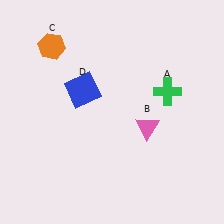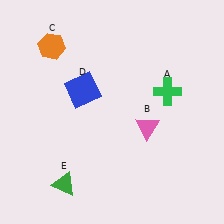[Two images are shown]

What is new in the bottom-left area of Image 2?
A green triangle (E) was added in the bottom-left area of Image 2.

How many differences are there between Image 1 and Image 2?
There is 1 difference between the two images.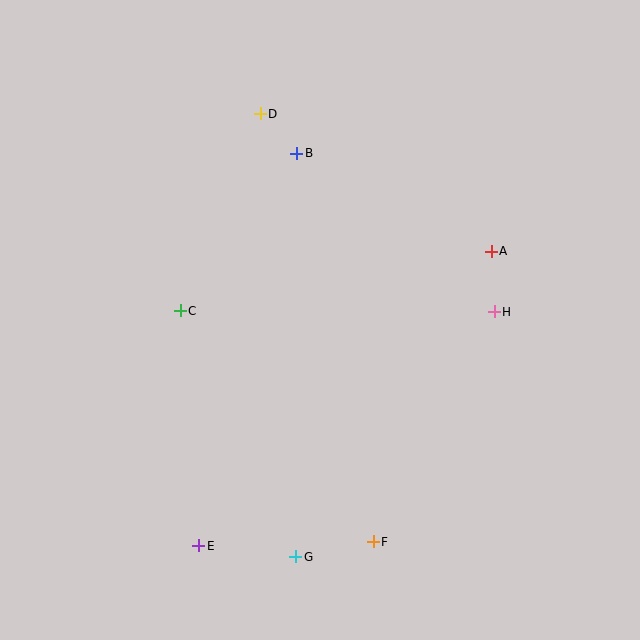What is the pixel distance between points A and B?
The distance between A and B is 218 pixels.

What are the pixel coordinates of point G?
Point G is at (296, 557).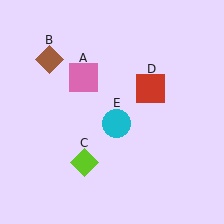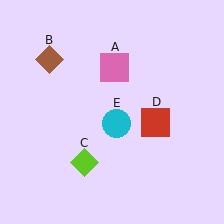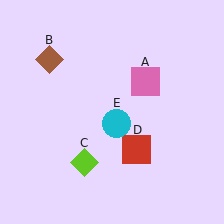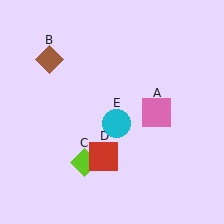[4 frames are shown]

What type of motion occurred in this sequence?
The pink square (object A), red square (object D) rotated clockwise around the center of the scene.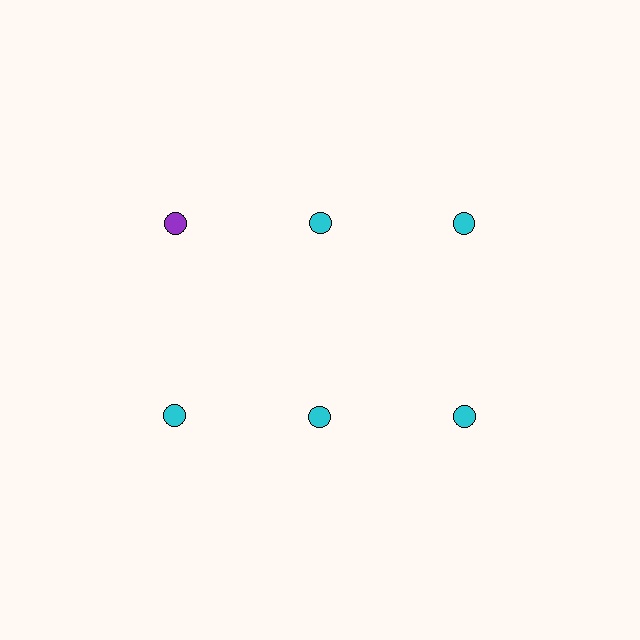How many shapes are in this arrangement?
There are 6 shapes arranged in a grid pattern.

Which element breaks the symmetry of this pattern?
The purple circle in the top row, leftmost column breaks the symmetry. All other shapes are cyan circles.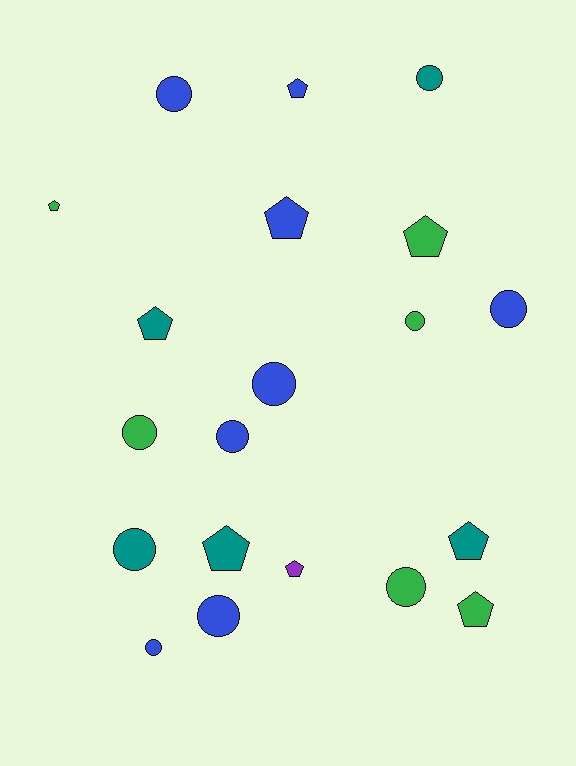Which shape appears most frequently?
Circle, with 11 objects.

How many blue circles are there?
There are 6 blue circles.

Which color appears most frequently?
Blue, with 8 objects.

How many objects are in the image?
There are 20 objects.